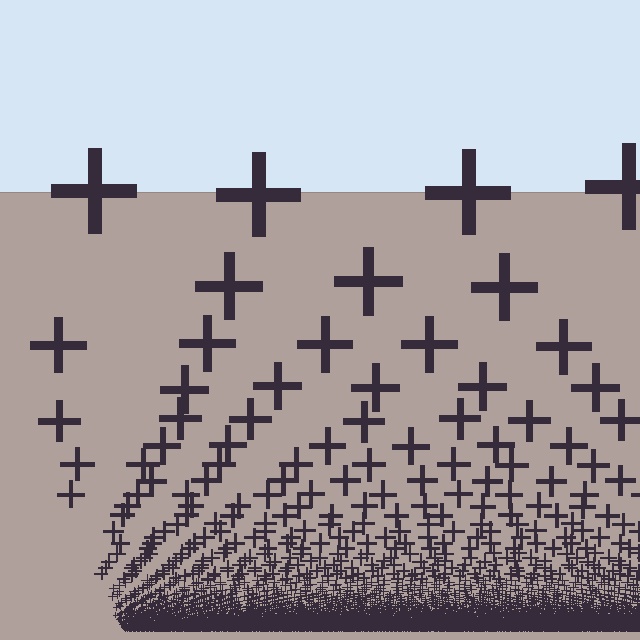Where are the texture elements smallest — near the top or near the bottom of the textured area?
Near the bottom.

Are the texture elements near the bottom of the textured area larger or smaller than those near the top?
Smaller. The gradient is inverted — elements near the bottom are smaller and denser.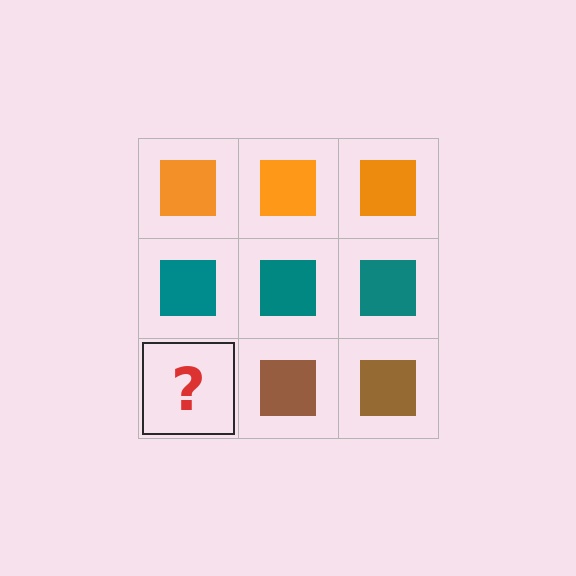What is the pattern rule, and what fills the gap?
The rule is that each row has a consistent color. The gap should be filled with a brown square.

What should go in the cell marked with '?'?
The missing cell should contain a brown square.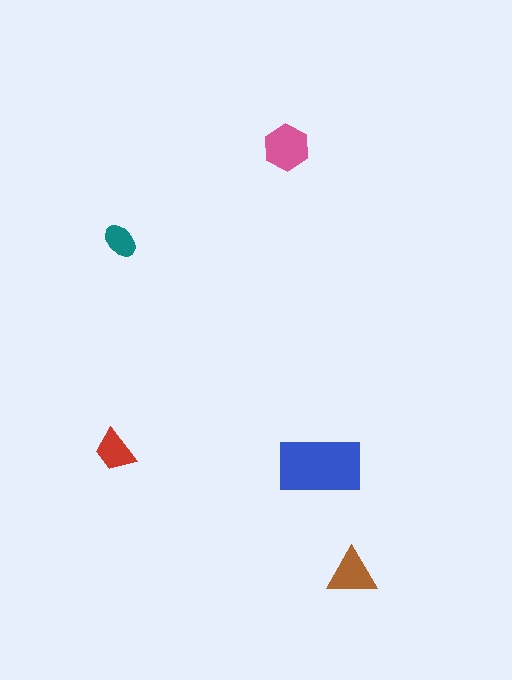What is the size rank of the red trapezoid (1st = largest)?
4th.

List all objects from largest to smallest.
The blue rectangle, the pink hexagon, the brown triangle, the red trapezoid, the teal ellipse.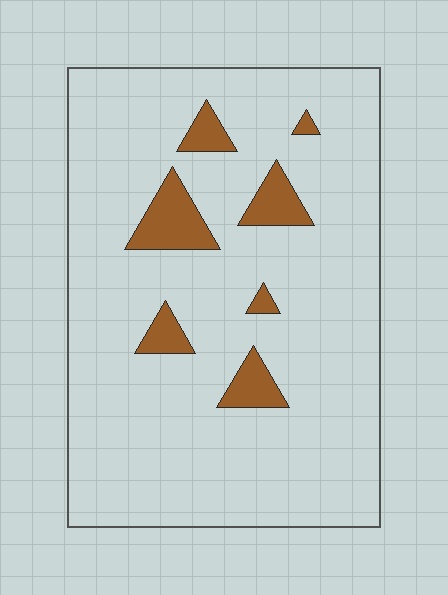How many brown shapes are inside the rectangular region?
7.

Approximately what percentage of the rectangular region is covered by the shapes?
Approximately 10%.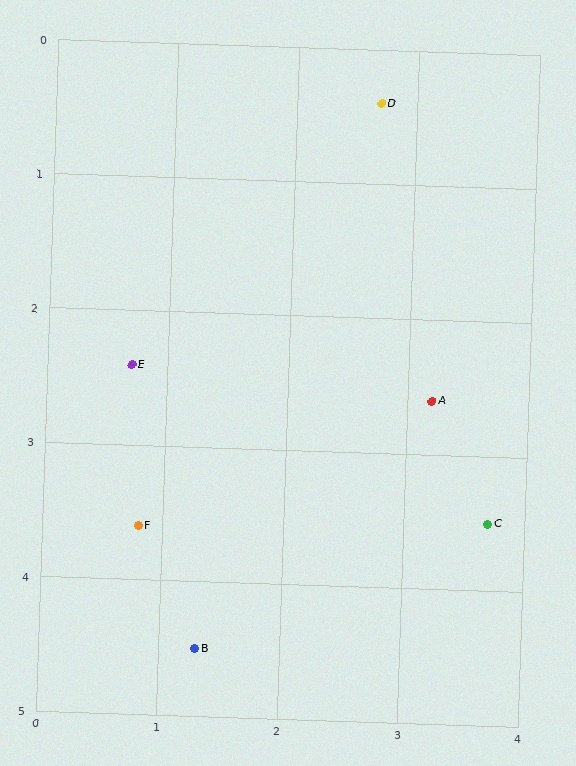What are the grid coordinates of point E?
Point E is at approximately (0.7, 2.4).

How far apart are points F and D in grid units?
Points F and D are about 3.7 grid units apart.